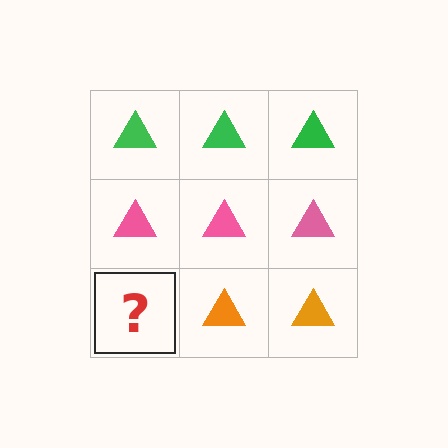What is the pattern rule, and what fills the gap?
The rule is that each row has a consistent color. The gap should be filled with an orange triangle.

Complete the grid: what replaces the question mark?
The question mark should be replaced with an orange triangle.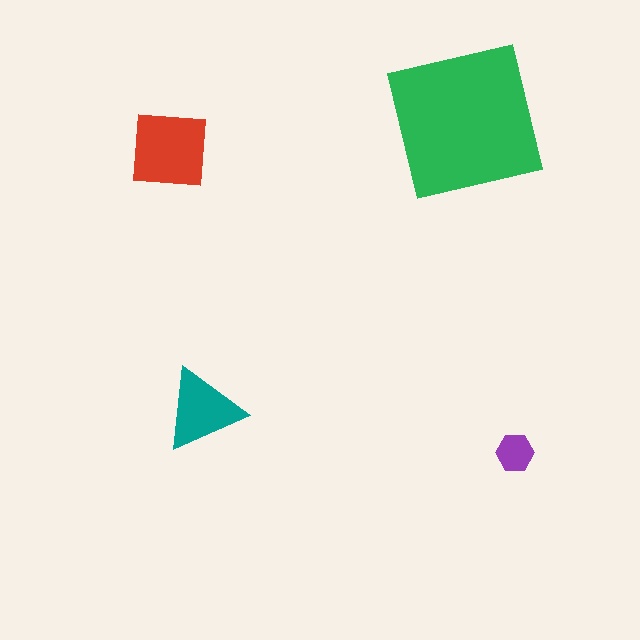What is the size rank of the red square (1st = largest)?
2nd.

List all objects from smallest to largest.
The purple hexagon, the teal triangle, the red square, the green square.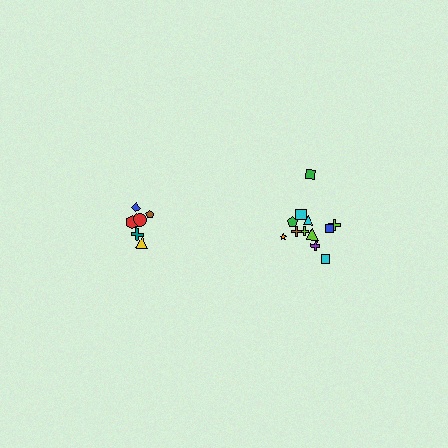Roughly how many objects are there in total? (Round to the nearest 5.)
Roughly 20 objects in total.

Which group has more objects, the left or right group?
The right group.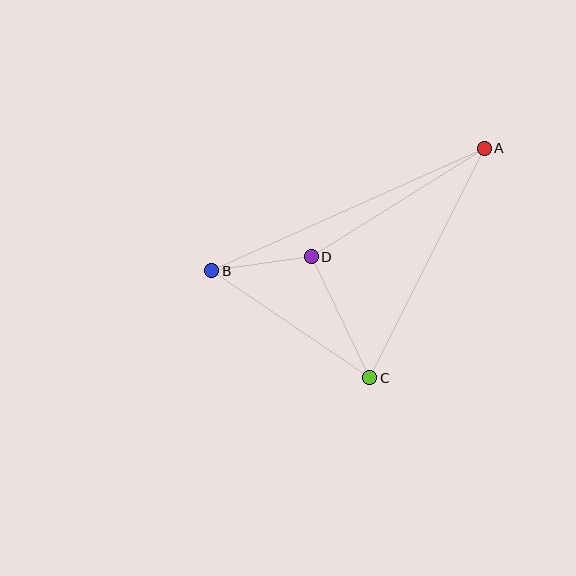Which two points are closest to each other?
Points B and D are closest to each other.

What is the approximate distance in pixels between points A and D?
The distance between A and D is approximately 204 pixels.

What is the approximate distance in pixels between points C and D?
The distance between C and D is approximately 134 pixels.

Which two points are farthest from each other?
Points A and B are farthest from each other.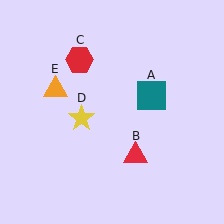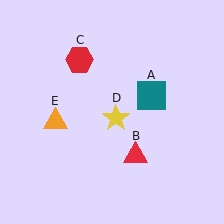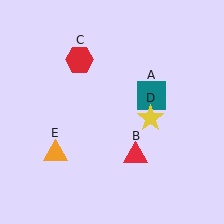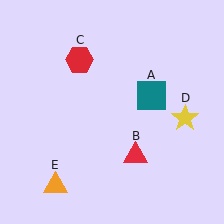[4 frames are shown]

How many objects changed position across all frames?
2 objects changed position: yellow star (object D), orange triangle (object E).